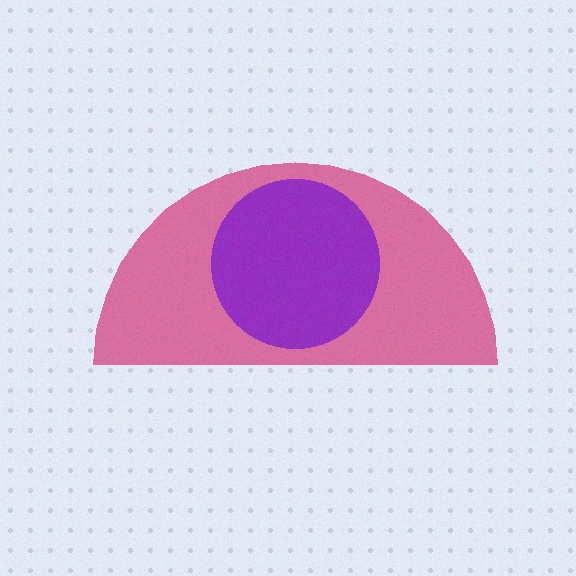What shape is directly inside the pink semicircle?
The purple circle.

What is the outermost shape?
The pink semicircle.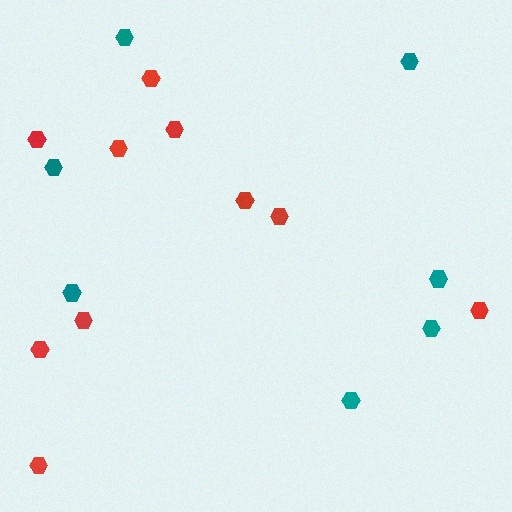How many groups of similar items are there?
There are 2 groups: one group of teal hexagons (7) and one group of red hexagons (10).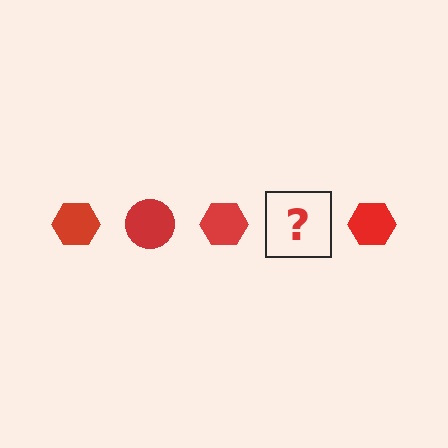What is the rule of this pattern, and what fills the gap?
The rule is that the pattern cycles through hexagon, circle shapes in red. The gap should be filled with a red circle.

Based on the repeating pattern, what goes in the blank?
The blank should be a red circle.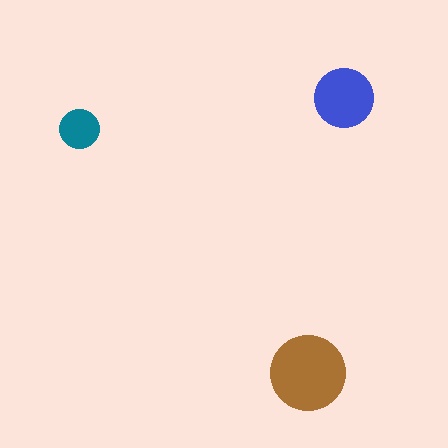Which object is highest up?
The blue circle is topmost.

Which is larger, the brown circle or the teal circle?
The brown one.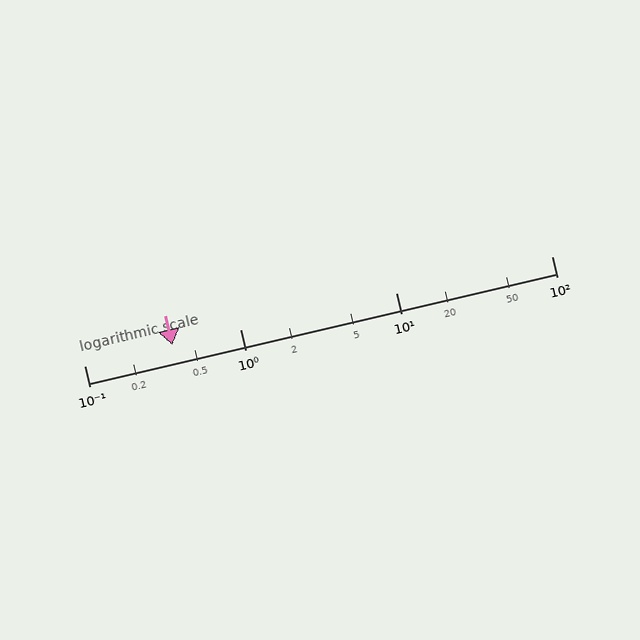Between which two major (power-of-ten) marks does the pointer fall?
The pointer is between 0.1 and 1.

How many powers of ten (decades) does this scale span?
The scale spans 3 decades, from 0.1 to 100.